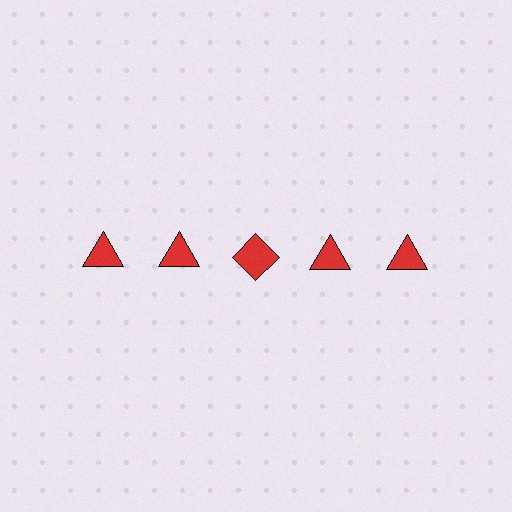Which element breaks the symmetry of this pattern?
The red diamond in the top row, center column breaks the symmetry. All other shapes are red triangles.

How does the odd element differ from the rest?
It has a different shape: diamond instead of triangle.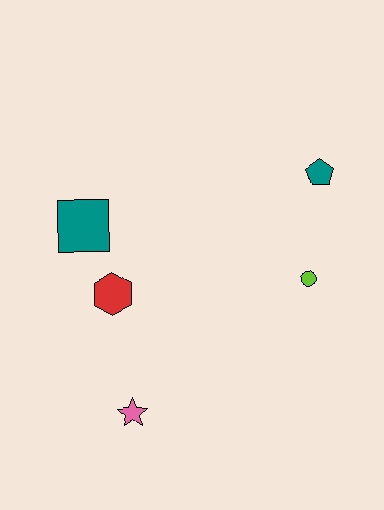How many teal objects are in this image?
There are 2 teal objects.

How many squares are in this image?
There is 1 square.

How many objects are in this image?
There are 5 objects.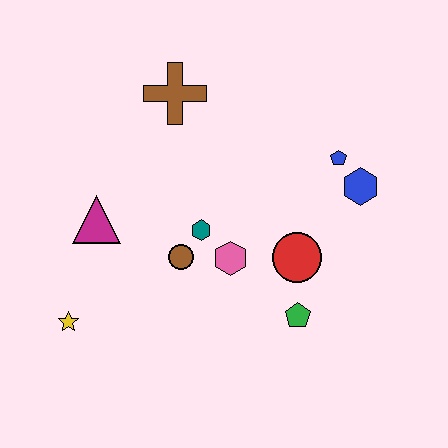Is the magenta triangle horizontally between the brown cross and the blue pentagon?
No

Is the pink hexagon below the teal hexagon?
Yes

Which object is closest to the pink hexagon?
The teal hexagon is closest to the pink hexagon.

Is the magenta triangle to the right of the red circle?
No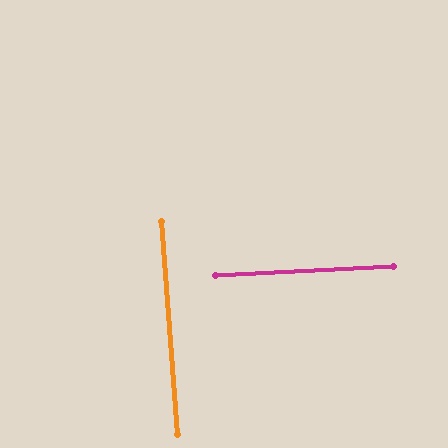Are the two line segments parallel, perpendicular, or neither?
Perpendicular — they meet at approximately 89°.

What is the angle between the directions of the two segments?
Approximately 89 degrees.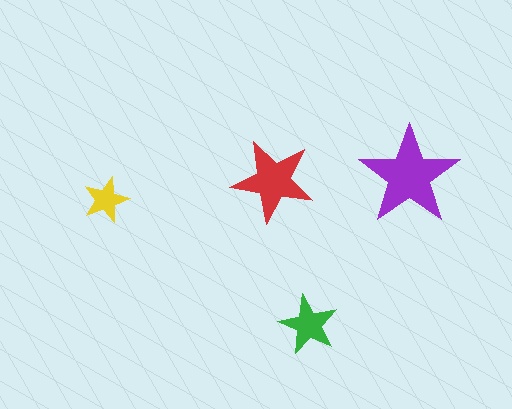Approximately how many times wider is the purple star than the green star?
About 1.5 times wider.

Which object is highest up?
The purple star is topmost.